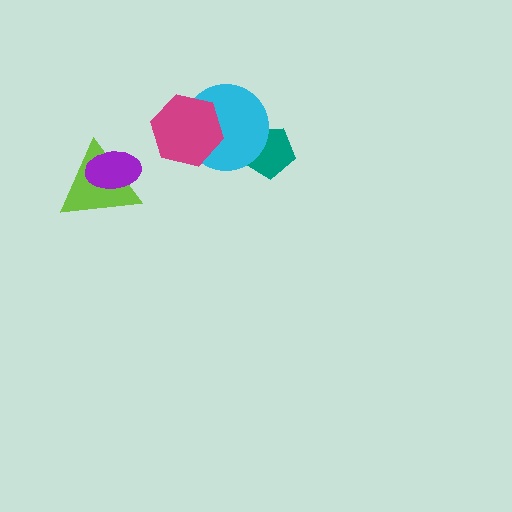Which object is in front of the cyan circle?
The magenta hexagon is in front of the cyan circle.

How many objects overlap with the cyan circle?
2 objects overlap with the cyan circle.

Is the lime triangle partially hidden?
Yes, it is partially covered by another shape.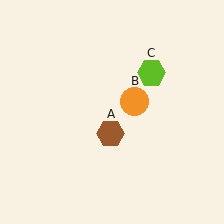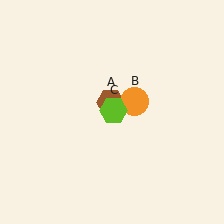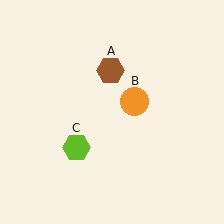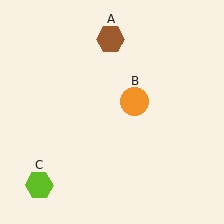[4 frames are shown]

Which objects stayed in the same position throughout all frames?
Orange circle (object B) remained stationary.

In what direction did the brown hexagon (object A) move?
The brown hexagon (object A) moved up.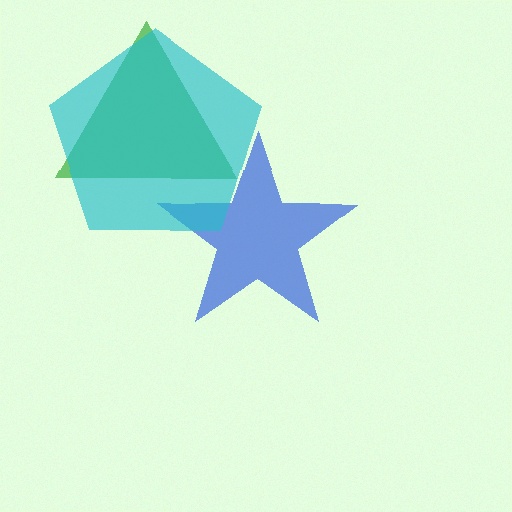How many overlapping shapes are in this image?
There are 3 overlapping shapes in the image.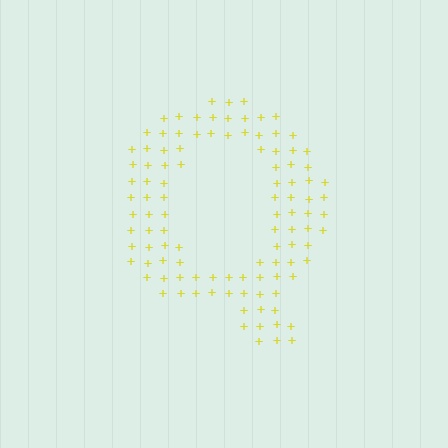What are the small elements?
The small elements are plus signs.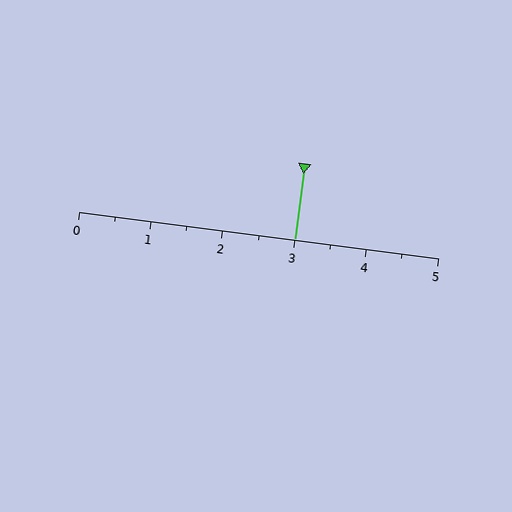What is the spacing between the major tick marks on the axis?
The major ticks are spaced 1 apart.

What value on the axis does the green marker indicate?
The marker indicates approximately 3.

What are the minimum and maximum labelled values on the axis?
The axis runs from 0 to 5.